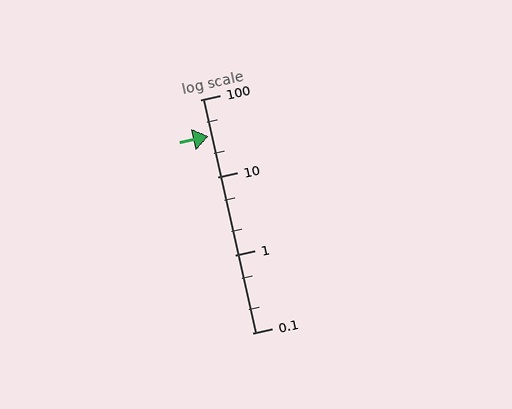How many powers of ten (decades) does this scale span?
The scale spans 3 decades, from 0.1 to 100.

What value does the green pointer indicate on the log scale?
The pointer indicates approximately 34.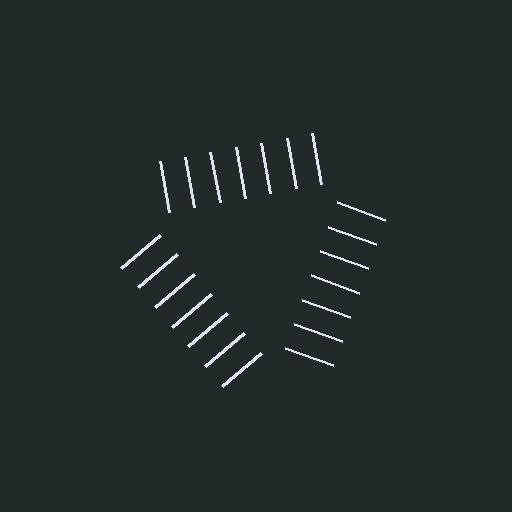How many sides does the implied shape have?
3 sides — the line-ends trace a triangle.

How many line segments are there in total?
21 — 7 along each of the 3 edges.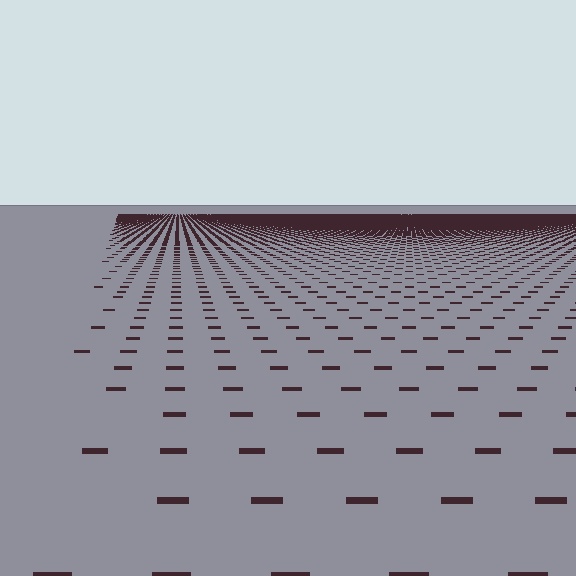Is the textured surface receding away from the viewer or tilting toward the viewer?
The surface is receding away from the viewer. Texture elements get smaller and denser toward the top.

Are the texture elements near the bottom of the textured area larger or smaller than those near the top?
Larger. Near the bottom, elements are closer to the viewer and appear at a bigger on-screen size.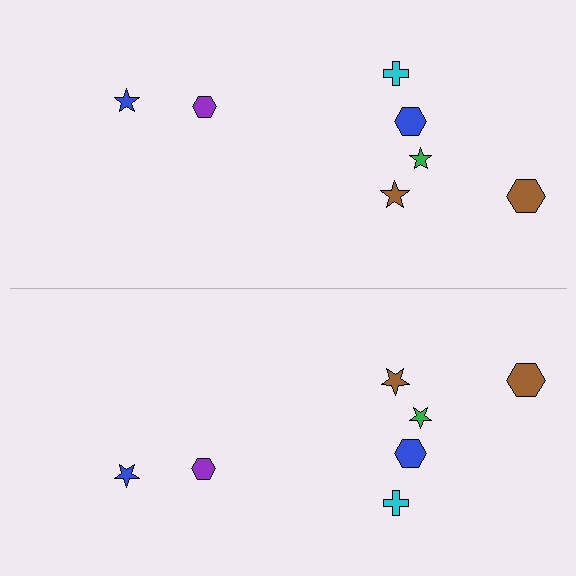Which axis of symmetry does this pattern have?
The pattern has a horizontal axis of symmetry running through the center of the image.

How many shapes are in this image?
There are 14 shapes in this image.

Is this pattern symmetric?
Yes, this pattern has bilateral (reflection) symmetry.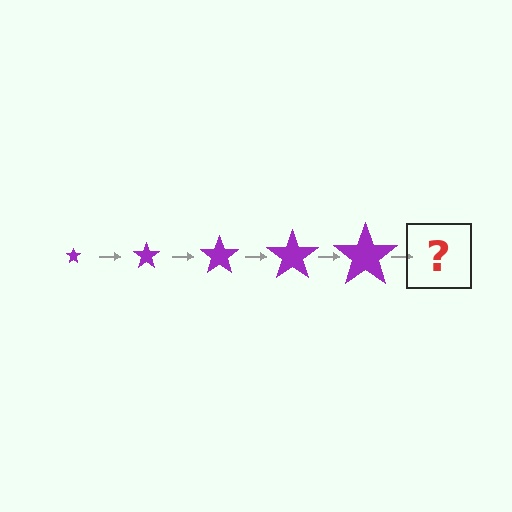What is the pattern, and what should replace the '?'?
The pattern is that the star gets progressively larger each step. The '?' should be a purple star, larger than the previous one.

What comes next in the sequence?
The next element should be a purple star, larger than the previous one.